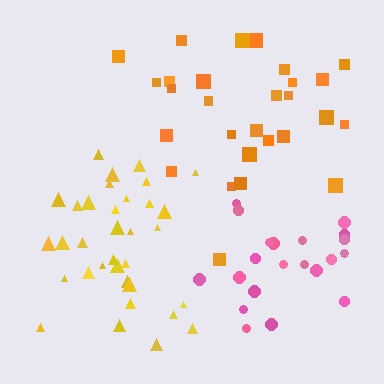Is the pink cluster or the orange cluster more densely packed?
Pink.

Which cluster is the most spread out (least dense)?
Orange.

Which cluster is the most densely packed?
Yellow.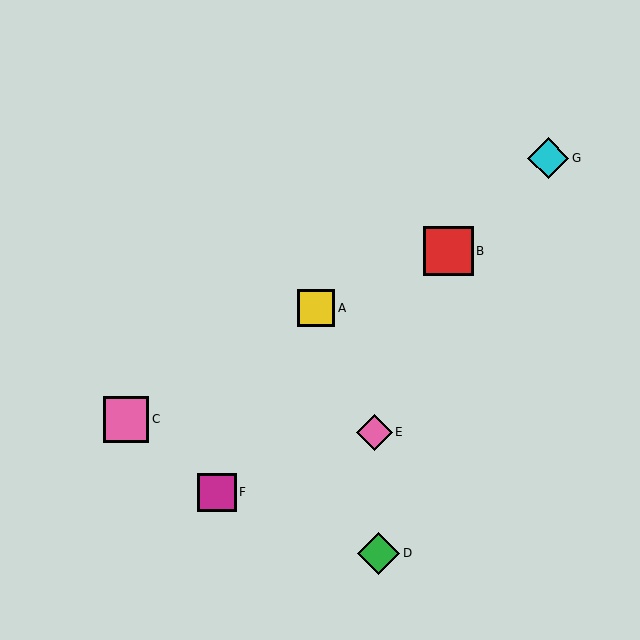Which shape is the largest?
The red square (labeled B) is the largest.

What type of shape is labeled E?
Shape E is a pink diamond.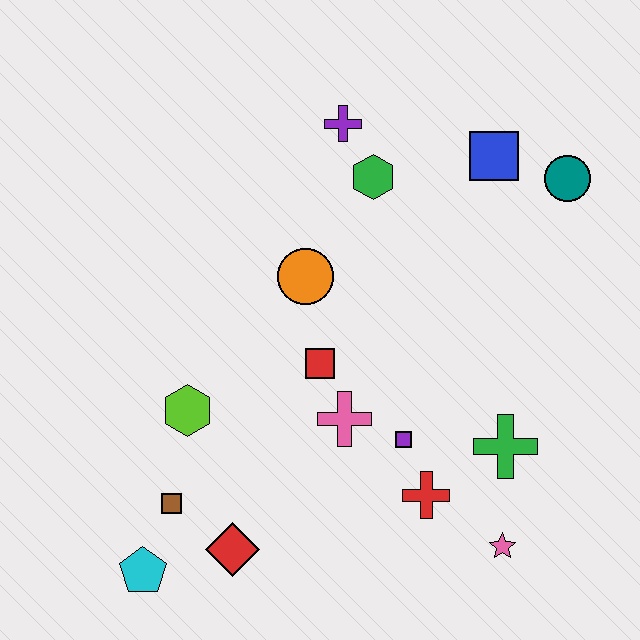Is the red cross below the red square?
Yes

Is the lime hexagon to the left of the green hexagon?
Yes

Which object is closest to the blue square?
The teal circle is closest to the blue square.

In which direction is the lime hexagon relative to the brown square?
The lime hexagon is above the brown square.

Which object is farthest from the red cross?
The purple cross is farthest from the red cross.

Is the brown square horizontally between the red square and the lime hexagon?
No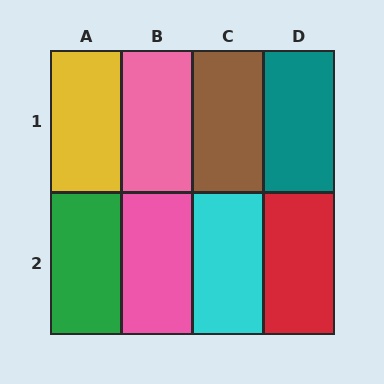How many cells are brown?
1 cell is brown.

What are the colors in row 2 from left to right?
Green, pink, cyan, red.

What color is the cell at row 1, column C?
Brown.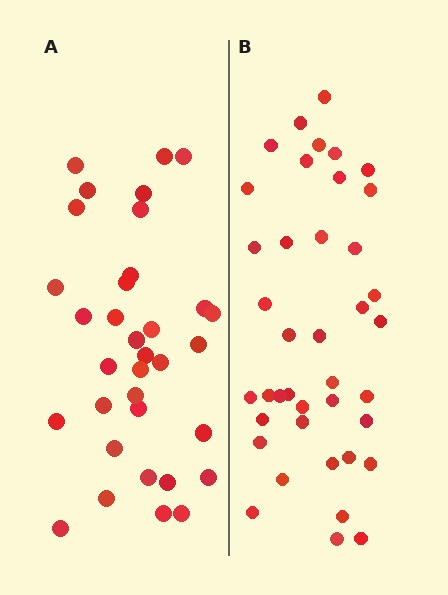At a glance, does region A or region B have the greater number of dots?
Region B (the right region) has more dots.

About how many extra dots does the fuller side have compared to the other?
Region B has about 6 more dots than region A.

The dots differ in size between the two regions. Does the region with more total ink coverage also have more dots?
No. Region A has more total ink coverage because its dots are larger, but region B actually contains more individual dots. Total area can be misleading — the number of items is what matters here.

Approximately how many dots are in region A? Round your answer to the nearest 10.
About 30 dots. (The exact count is 34, which rounds to 30.)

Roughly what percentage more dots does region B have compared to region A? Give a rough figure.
About 20% more.